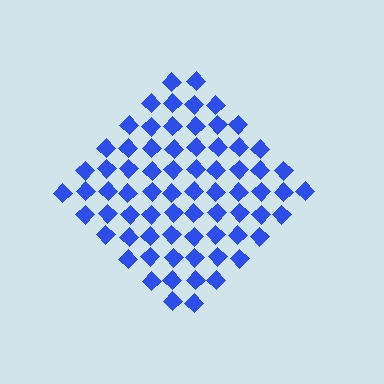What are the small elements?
The small elements are diamonds.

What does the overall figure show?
The overall figure shows a diamond.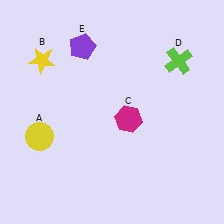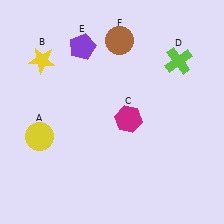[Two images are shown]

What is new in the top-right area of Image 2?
A brown circle (F) was added in the top-right area of Image 2.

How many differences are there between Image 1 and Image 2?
There is 1 difference between the two images.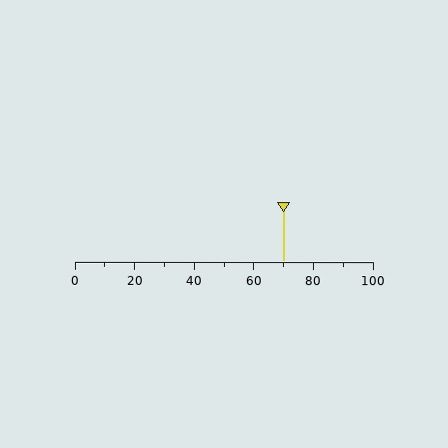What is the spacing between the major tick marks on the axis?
The major ticks are spaced 20 apart.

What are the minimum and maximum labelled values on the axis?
The axis runs from 0 to 100.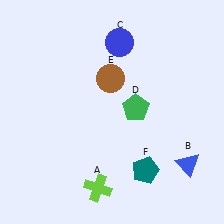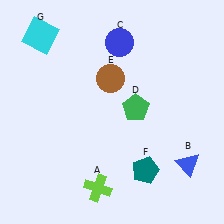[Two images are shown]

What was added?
A cyan square (G) was added in Image 2.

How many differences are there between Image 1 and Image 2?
There is 1 difference between the two images.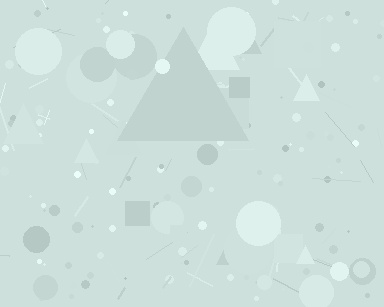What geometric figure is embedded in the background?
A triangle is embedded in the background.